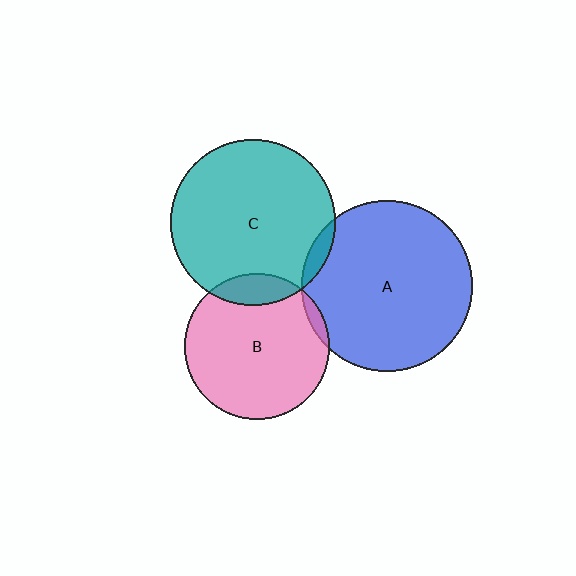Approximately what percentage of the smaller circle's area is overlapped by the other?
Approximately 5%.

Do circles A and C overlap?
Yes.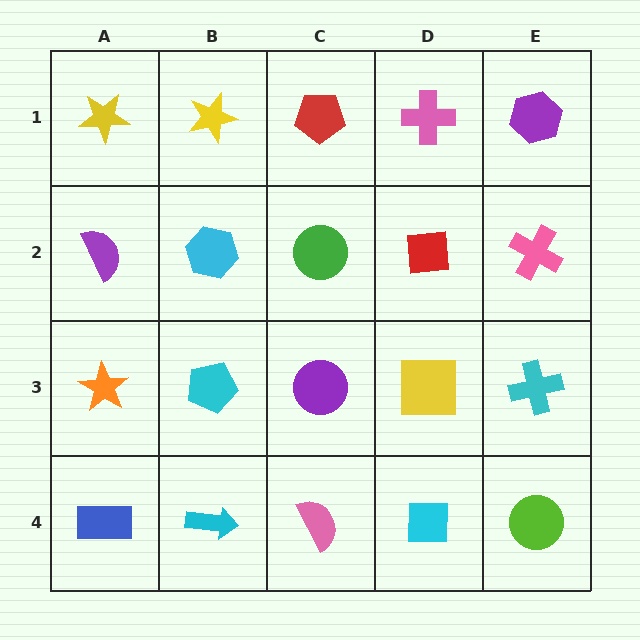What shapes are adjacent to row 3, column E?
A pink cross (row 2, column E), a lime circle (row 4, column E), a yellow square (row 3, column D).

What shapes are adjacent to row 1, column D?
A red square (row 2, column D), a red pentagon (row 1, column C), a purple hexagon (row 1, column E).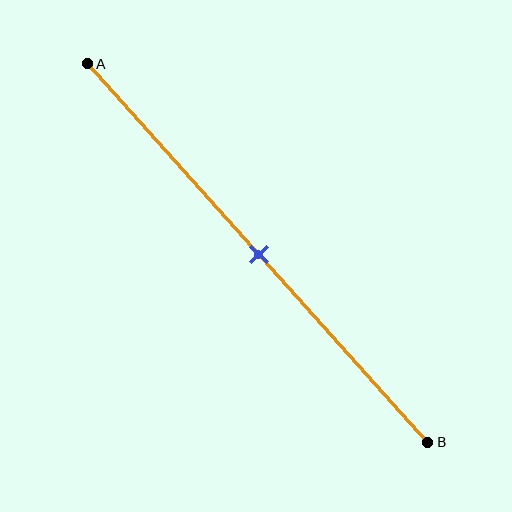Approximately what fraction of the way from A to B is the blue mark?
The blue mark is approximately 50% of the way from A to B.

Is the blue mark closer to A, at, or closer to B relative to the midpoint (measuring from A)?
The blue mark is approximately at the midpoint of segment AB.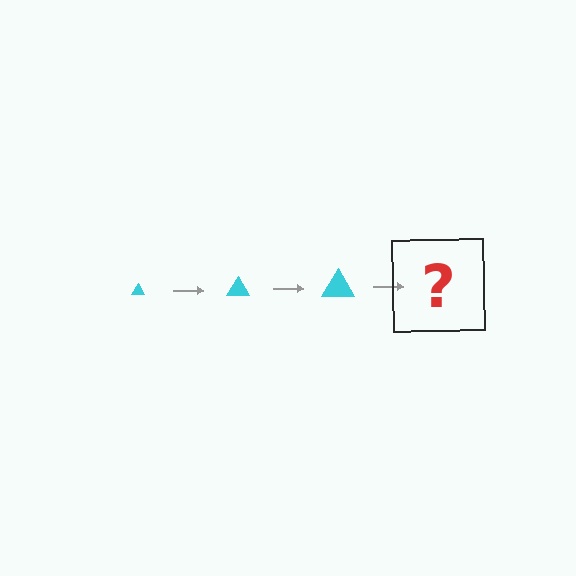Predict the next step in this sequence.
The next step is a cyan triangle, larger than the previous one.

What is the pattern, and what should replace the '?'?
The pattern is that the triangle gets progressively larger each step. The '?' should be a cyan triangle, larger than the previous one.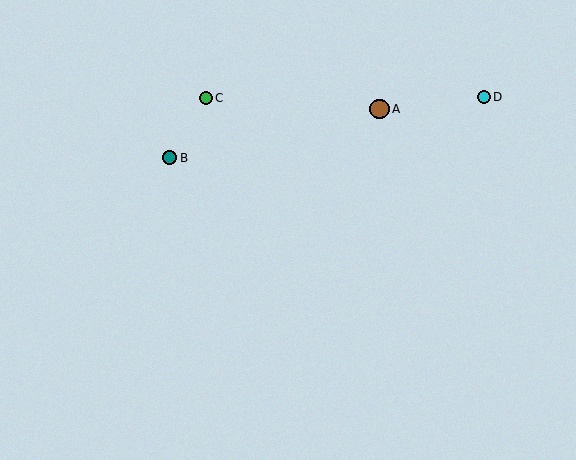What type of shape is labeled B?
Shape B is a teal circle.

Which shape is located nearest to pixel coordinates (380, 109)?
The brown circle (labeled A) at (379, 109) is nearest to that location.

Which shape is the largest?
The brown circle (labeled A) is the largest.